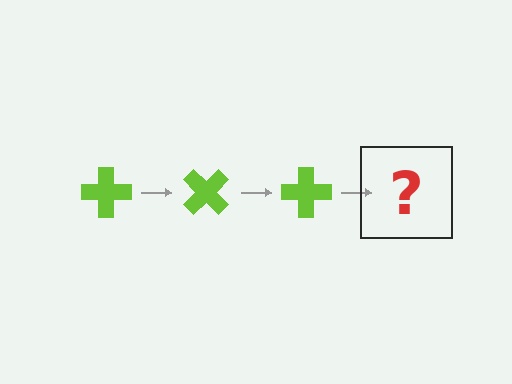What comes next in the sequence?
The next element should be a lime cross rotated 135 degrees.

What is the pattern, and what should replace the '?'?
The pattern is that the cross rotates 45 degrees each step. The '?' should be a lime cross rotated 135 degrees.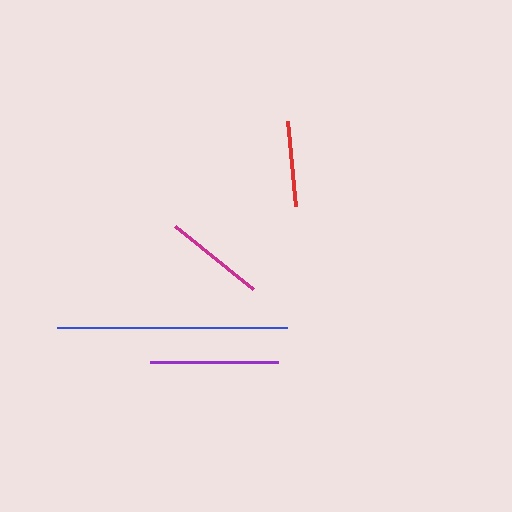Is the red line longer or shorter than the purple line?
The purple line is longer than the red line.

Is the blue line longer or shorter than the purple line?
The blue line is longer than the purple line.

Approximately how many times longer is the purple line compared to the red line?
The purple line is approximately 1.5 times the length of the red line.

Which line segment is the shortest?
The red line is the shortest at approximately 85 pixels.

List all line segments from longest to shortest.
From longest to shortest: blue, purple, magenta, red.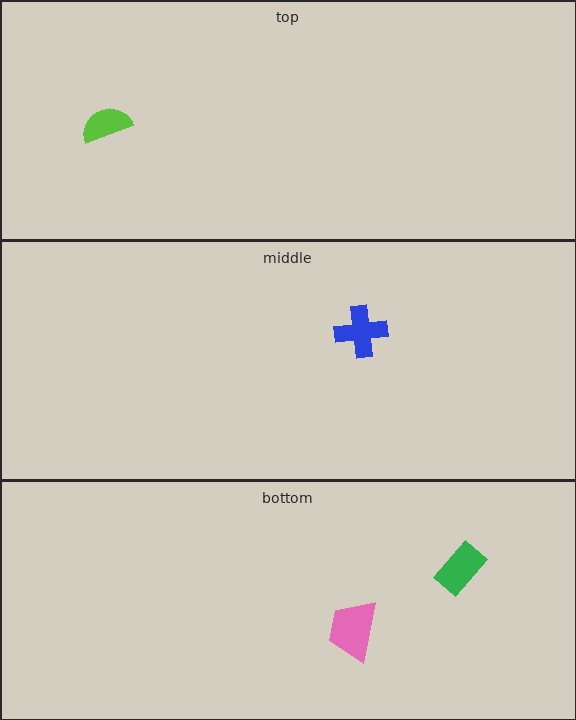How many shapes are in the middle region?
1.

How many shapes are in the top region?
1.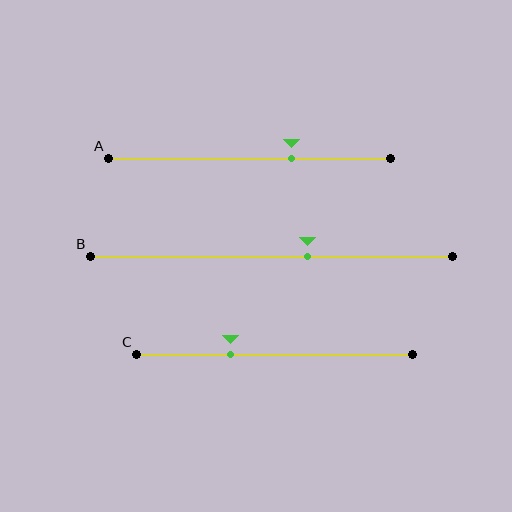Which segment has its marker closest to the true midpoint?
Segment B has its marker closest to the true midpoint.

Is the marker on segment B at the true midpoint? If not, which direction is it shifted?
No, the marker on segment B is shifted to the right by about 10% of the segment length.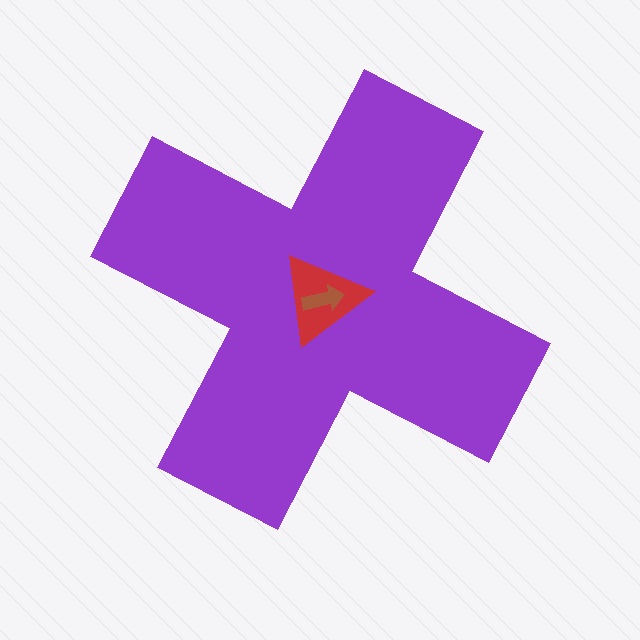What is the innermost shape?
The brown arrow.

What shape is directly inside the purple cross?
The red triangle.